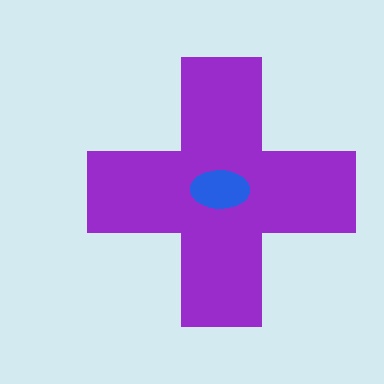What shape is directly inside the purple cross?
The blue ellipse.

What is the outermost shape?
The purple cross.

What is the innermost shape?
The blue ellipse.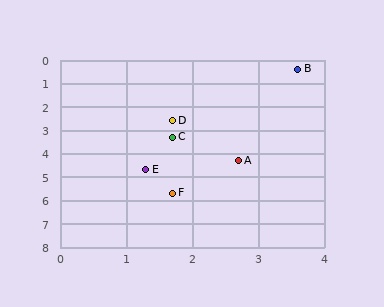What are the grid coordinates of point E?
Point E is at approximately (1.3, 4.7).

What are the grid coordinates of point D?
Point D is at approximately (1.7, 2.6).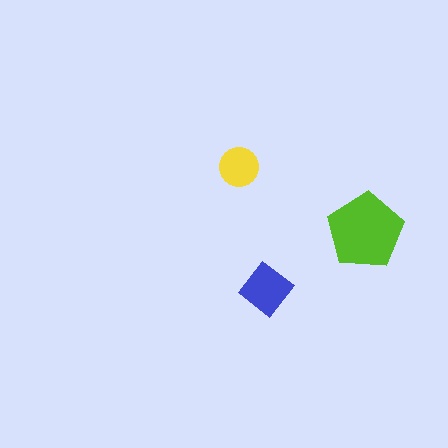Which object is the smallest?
The yellow circle.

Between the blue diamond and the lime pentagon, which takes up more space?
The lime pentagon.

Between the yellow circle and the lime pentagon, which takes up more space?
The lime pentagon.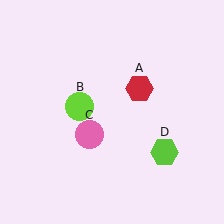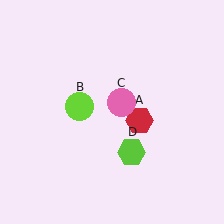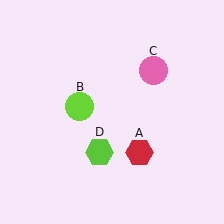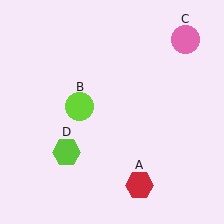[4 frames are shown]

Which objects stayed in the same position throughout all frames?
Lime circle (object B) remained stationary.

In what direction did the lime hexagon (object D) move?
The lime hexagon (object D) moved left.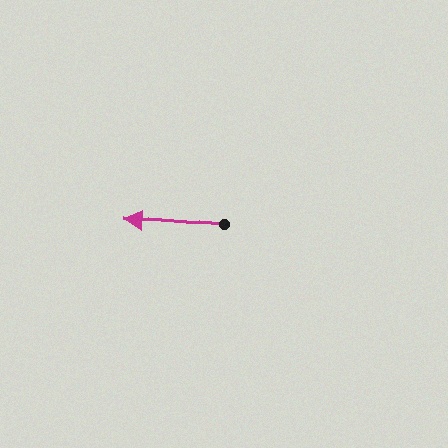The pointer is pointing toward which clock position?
Roughly 9 o'clock.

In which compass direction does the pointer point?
West.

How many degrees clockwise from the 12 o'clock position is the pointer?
Approximately 274 degrees.